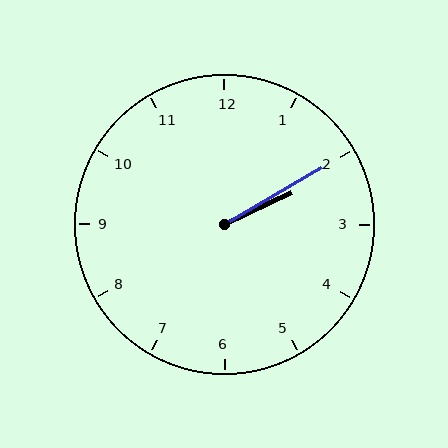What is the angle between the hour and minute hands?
Approximately 5 degrees.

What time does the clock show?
2:10.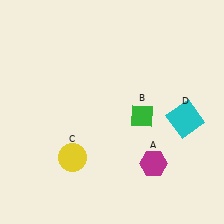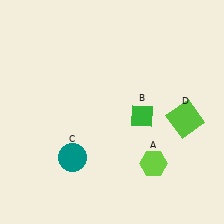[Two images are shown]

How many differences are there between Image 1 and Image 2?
There are 3 differences between the two images.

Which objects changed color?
A changed from magenta to lime. C changed from yellow to teal. D changed from cyan to lime.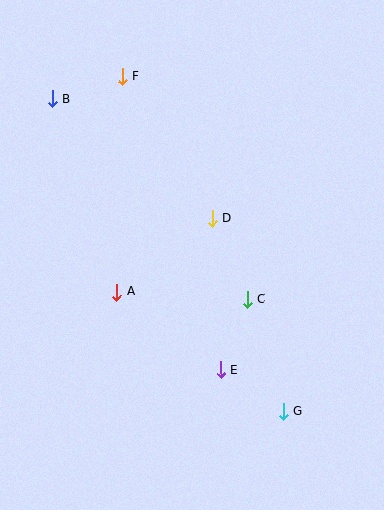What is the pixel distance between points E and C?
The distance between E and C is 76 pixels.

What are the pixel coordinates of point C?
Point C is at (247, 299).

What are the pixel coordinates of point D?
Point D is at (212, 218).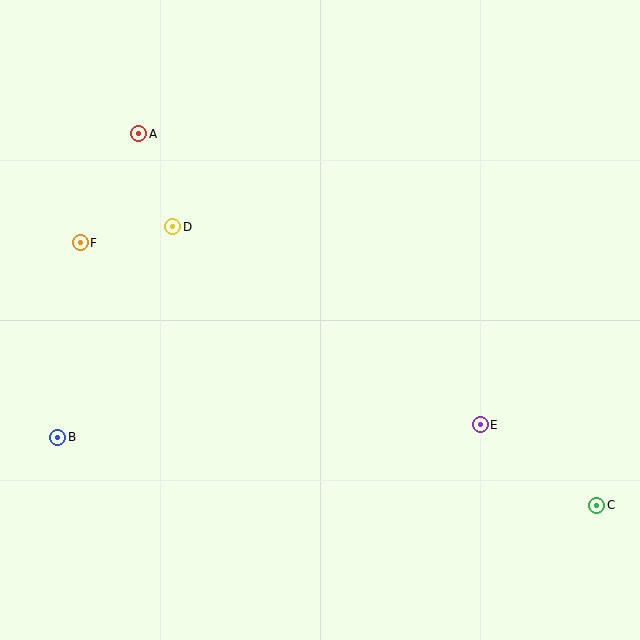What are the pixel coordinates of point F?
Point F is at (80, 243).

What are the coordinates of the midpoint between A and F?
The midpoint between A and F is at (109, 188).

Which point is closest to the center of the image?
Point D at (173, 227) is closest to the center.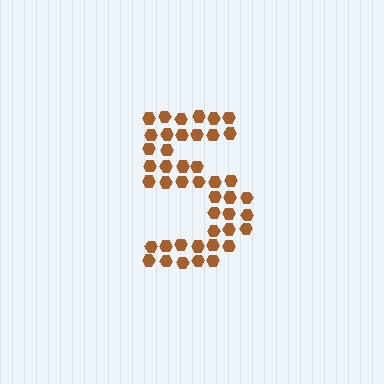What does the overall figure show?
The overall figure shows the digit 5.